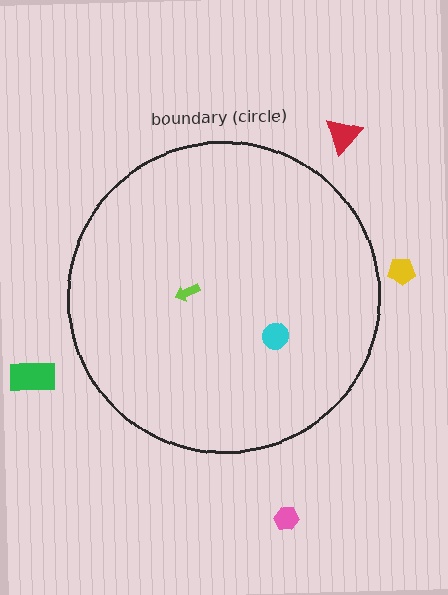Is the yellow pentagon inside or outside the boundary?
Outside.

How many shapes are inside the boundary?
2 inside, 4 outside.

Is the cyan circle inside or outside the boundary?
Inside.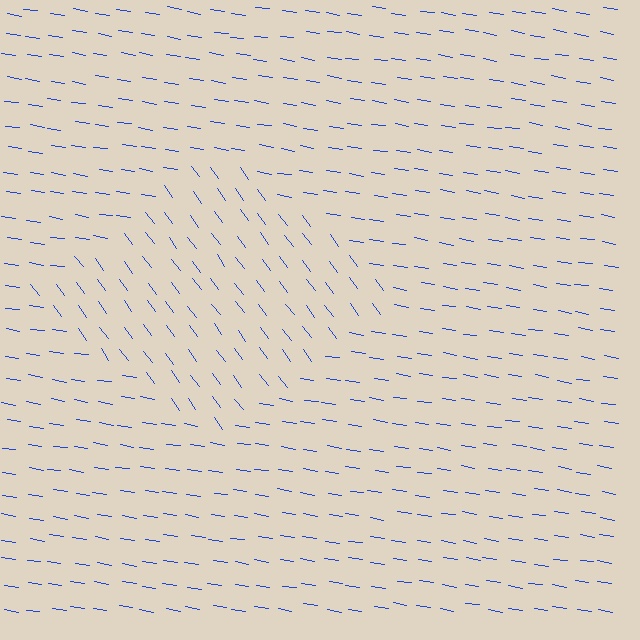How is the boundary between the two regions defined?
The boundary is defined purely by a change in line orientation (approximately 45 degrees difference). All lines are the same color and thickness.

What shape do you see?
I see a diamond.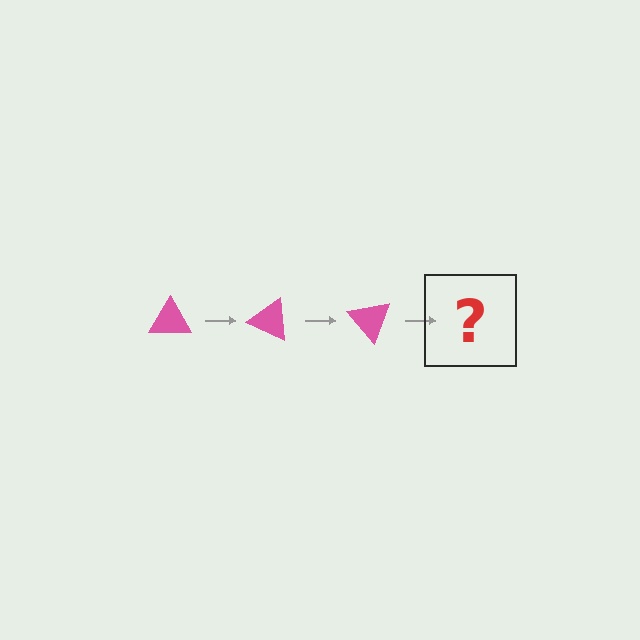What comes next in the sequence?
The next element should be a pink triangle rotated 75 degrees.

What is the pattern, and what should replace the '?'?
The pattern is that the triangle rotates 25 degrees each step. The '?' should be a pink triangle rotated 75 degrees.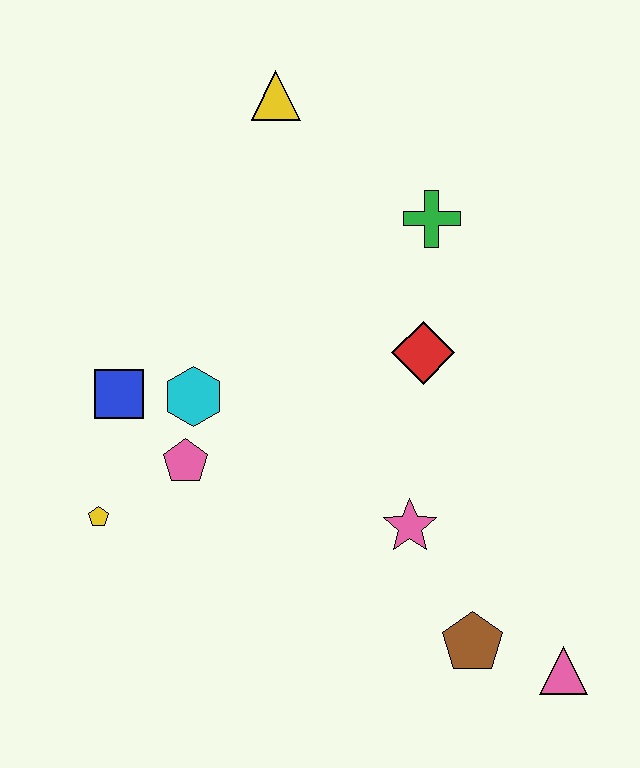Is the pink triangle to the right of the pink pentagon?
Yes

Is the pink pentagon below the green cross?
Yes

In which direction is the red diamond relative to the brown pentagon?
The red diamond is above the brown pentagon.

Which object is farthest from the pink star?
The yellow triangle is farthest from the pink star.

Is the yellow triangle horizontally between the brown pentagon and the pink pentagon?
Yes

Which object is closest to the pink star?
The brown pentagon is closest to the pink star.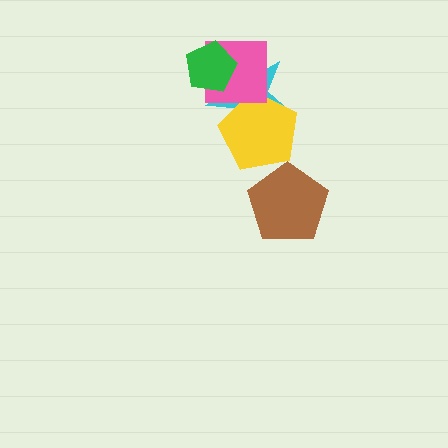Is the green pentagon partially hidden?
No, no other shape covers it.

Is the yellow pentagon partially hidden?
Yes, it is partially covered by another shape.